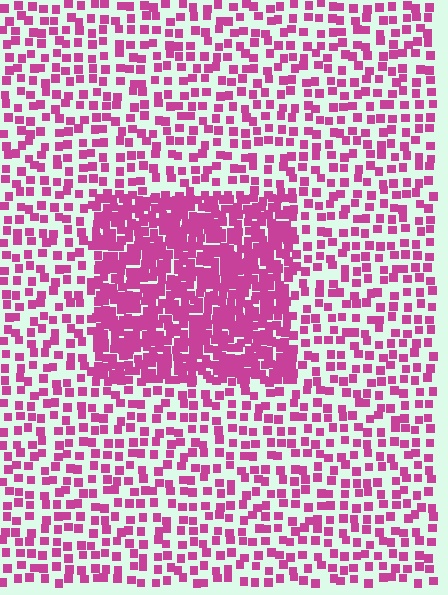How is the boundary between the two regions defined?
The boundary is defined by a change in element density (approximately 2.5x ratio). All elements are the same color, size, and shape.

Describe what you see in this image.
The image contains small magenta elements arranged at two different densities. A rectangle-shaped region is visible where the elements are more densely packed than the surrounding area.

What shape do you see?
I see a rectangle.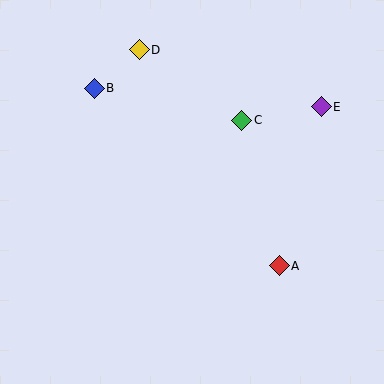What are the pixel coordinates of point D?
Point D is at (139, 50).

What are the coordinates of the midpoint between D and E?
The midpoint between D and E is at (230, 78).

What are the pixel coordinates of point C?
Point C is at (242, 120).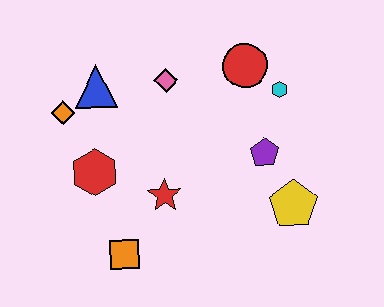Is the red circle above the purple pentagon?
Yes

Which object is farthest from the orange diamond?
The yellow pentagon is farthest from the orange diamond.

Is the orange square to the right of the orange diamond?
Yes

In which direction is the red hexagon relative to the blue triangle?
The red hexagon is below the blue triangle.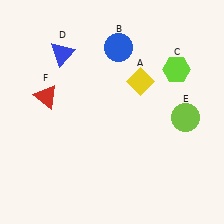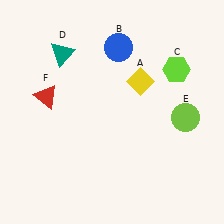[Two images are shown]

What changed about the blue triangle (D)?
In Image 1, D is blue. In Image 2, it changed to teal.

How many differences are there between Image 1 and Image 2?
There is 1 difference between the two images.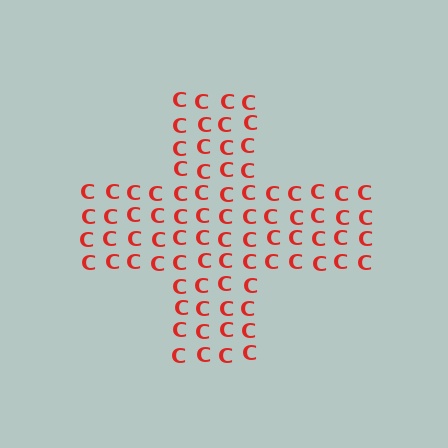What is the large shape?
The large shape is a cross.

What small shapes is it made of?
It is made of small letter C's.